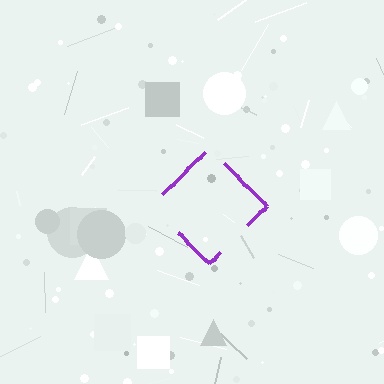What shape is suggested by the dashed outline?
The dashed outline suggests a diamond.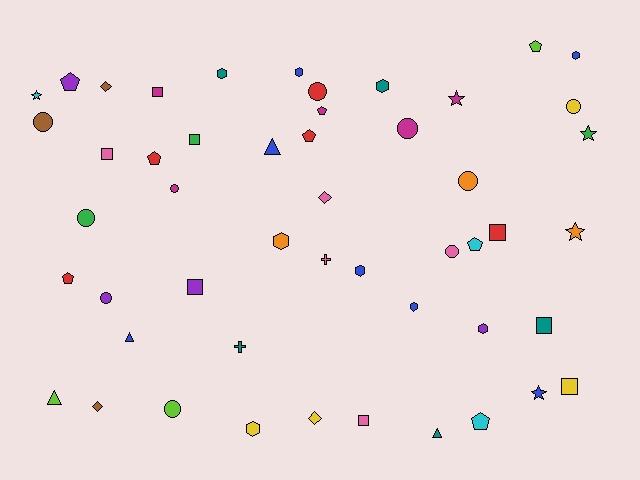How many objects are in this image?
There are 50 objects.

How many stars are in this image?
There are 5 stars.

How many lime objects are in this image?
There are 3 lime objects.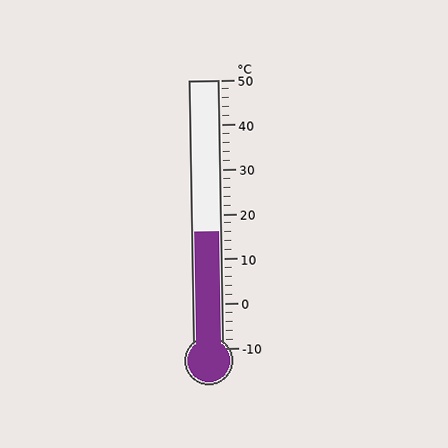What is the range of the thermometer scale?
The thermometer scale ranges from -10°C to 50°C.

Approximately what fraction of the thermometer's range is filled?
The thermometer is filled to approximately 45% of its range.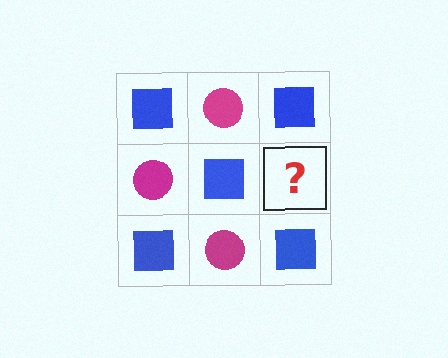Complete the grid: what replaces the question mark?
The question mark should be replaced with a magenta circle.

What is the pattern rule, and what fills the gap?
The rule is that it alternates blue square and magenta circle in a checkerboard pattern. The gap should be filled with a magenta circle.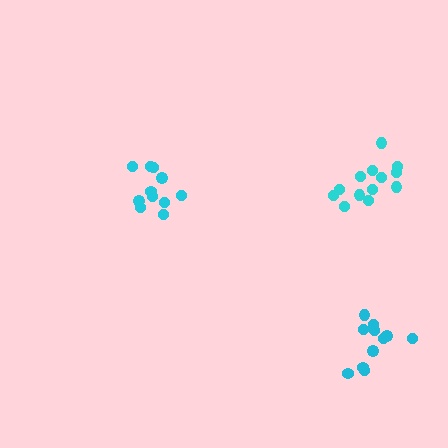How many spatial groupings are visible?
There are 3 spatial groupings.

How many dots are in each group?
Group 1: 11 dots, Group 2: 11 dots, Group 3: 13 dots (35 total).